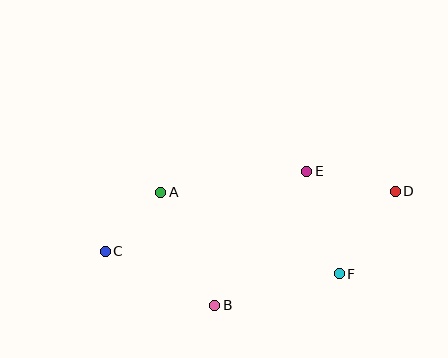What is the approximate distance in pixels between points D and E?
The distance between D and E is approximately 90 pixels.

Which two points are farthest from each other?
Points C and D are farthest from each other.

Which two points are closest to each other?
Points A and C are closest to each other.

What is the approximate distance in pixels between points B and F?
The distance between B and F is approximately 129 pixels.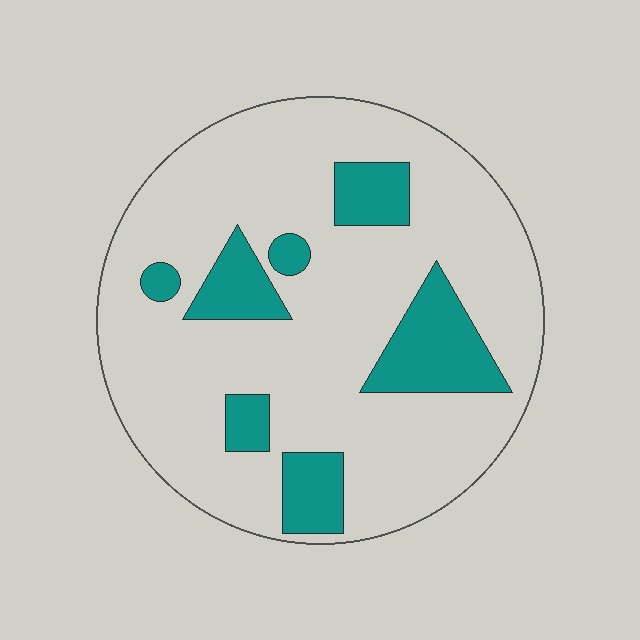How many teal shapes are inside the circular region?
7.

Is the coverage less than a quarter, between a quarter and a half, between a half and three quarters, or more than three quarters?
Less than a quarter.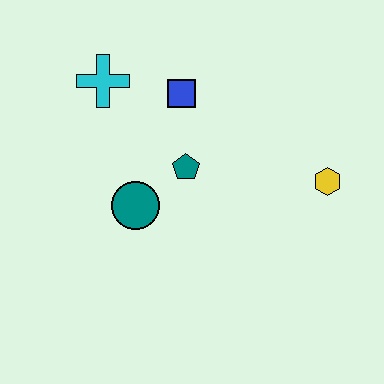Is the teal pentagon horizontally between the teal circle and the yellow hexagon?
Yes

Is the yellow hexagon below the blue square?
Yes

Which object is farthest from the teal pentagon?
The yellow hexagon is farthest from the teal pentagon.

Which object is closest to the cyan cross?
The blue square is closest to the cyan cross.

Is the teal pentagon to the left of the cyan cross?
No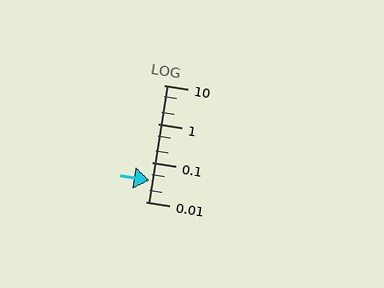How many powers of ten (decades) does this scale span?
The scale spans 3 decades, from 0.01 to 10.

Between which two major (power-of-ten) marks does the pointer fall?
The pointer is between 0.01 and 0.1.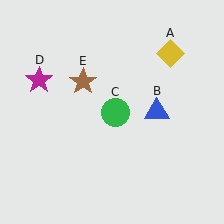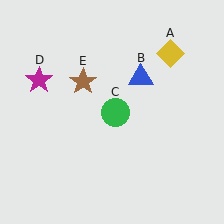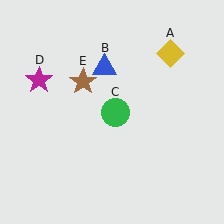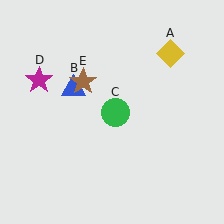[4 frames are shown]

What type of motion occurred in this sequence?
The blue triangle (object B) rotated counterclockwise around the center of the scene.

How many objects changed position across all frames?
1 object changed position: blue triangle (object B).